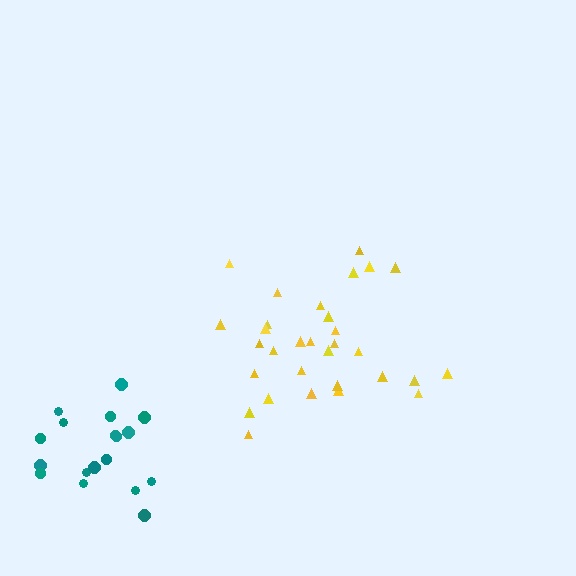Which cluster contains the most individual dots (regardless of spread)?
Yellow (31).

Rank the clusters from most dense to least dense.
teal, yellow.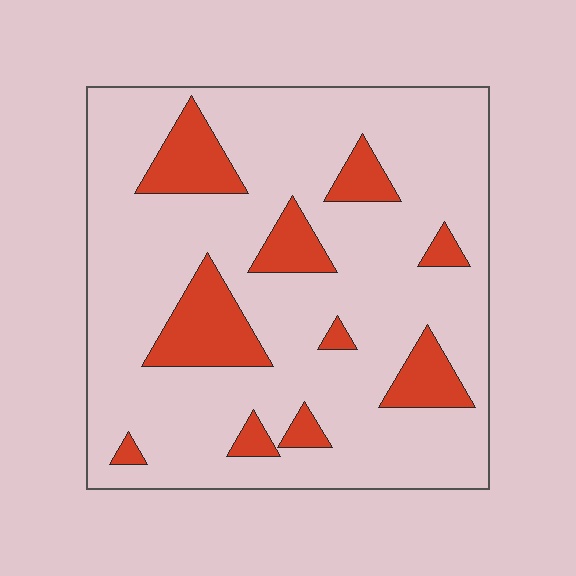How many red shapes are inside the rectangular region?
10.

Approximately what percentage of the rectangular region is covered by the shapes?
Approximately 20%.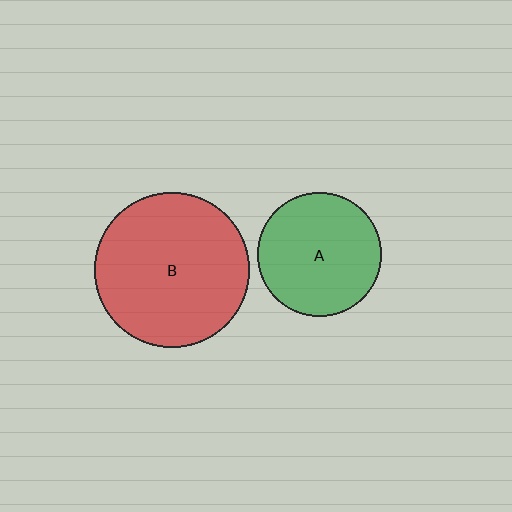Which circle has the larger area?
Circle B (red).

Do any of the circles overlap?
No, none of the circles overlap.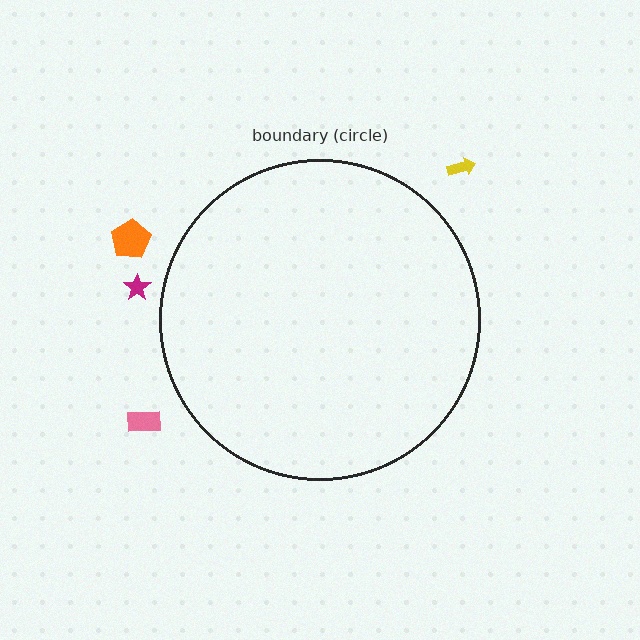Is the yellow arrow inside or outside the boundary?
Outside.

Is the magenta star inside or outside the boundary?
Outside.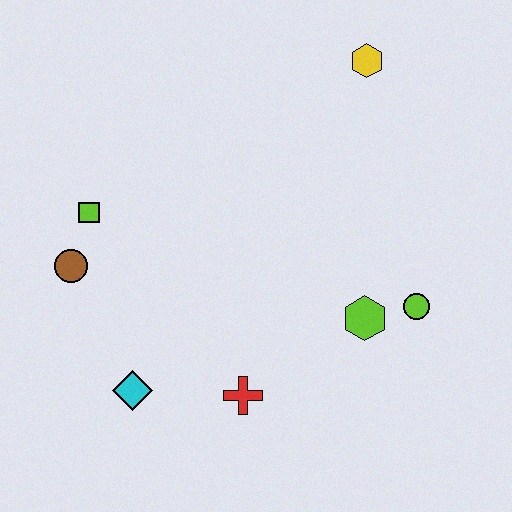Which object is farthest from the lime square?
The lime circle is farthest from the lime square.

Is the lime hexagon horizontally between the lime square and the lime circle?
Yes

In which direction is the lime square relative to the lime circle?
The lime square is to the left of the lime circle.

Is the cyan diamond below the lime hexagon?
Yes